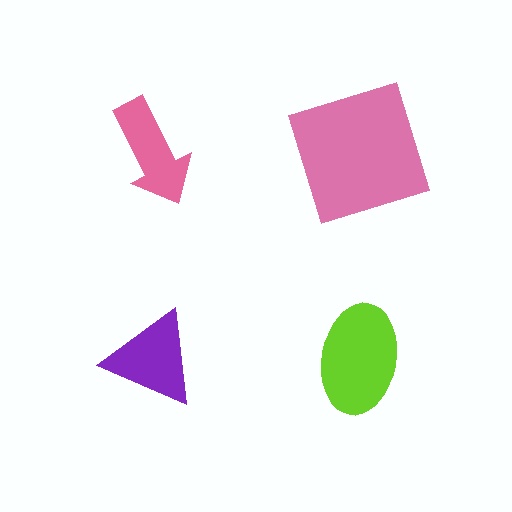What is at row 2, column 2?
A lime ellipse.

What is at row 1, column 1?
A pink arrow.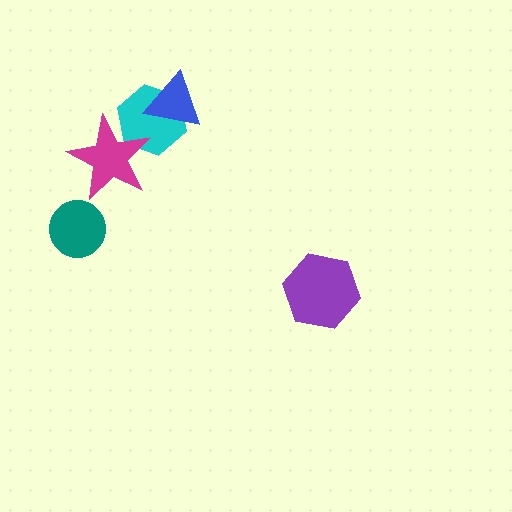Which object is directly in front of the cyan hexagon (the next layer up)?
The blue triangle is directly in front of the cyan hexagon.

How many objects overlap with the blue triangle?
1 object overlaps with the blue triangle.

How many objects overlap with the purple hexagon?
0 objects overlap with the purple hexagon.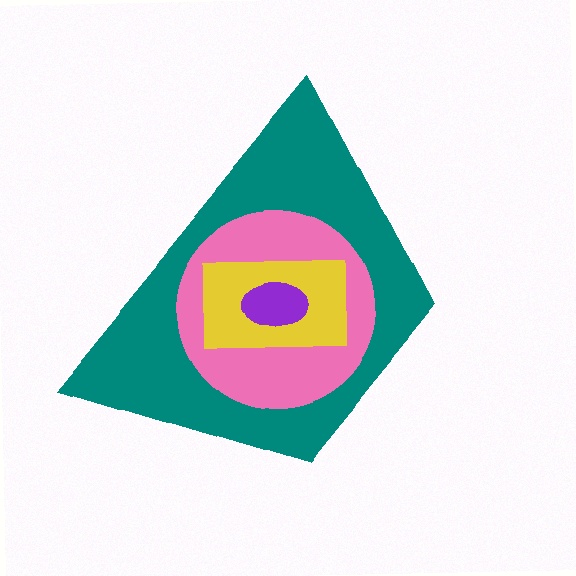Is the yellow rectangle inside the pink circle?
Yes.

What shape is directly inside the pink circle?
The yellow rectangle.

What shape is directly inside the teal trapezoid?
The pink circle.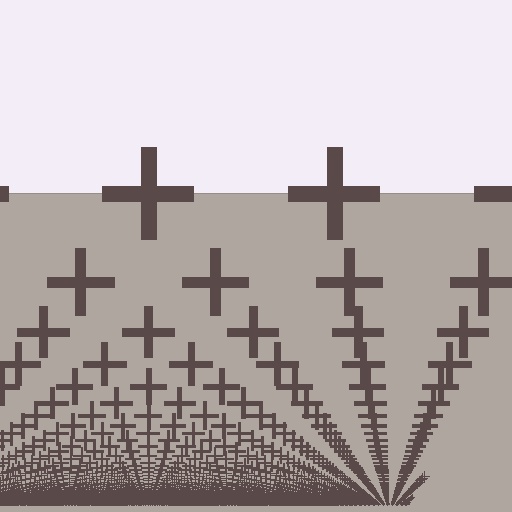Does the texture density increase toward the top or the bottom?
Density increases toward the bottom.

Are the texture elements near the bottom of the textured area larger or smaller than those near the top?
Smaller. The gradient is inverted — elements near the bottom are smaller and denser.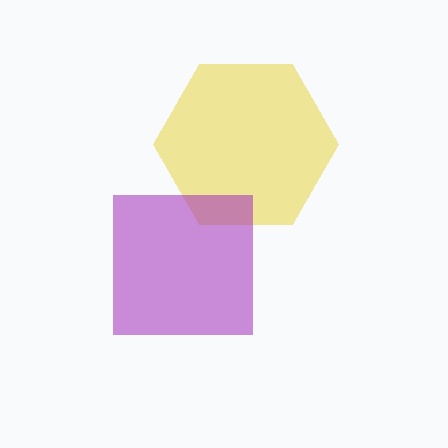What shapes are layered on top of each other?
The layered shapes are: a yellow hexagon, a purple square.